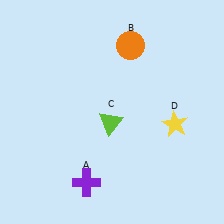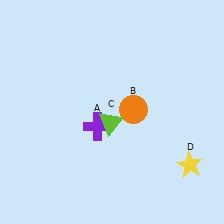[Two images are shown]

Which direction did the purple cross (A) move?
The purple cross (A) moved up.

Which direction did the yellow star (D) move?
The yellow star (D) moved down.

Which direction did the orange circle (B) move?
The orange circle (B) moved down.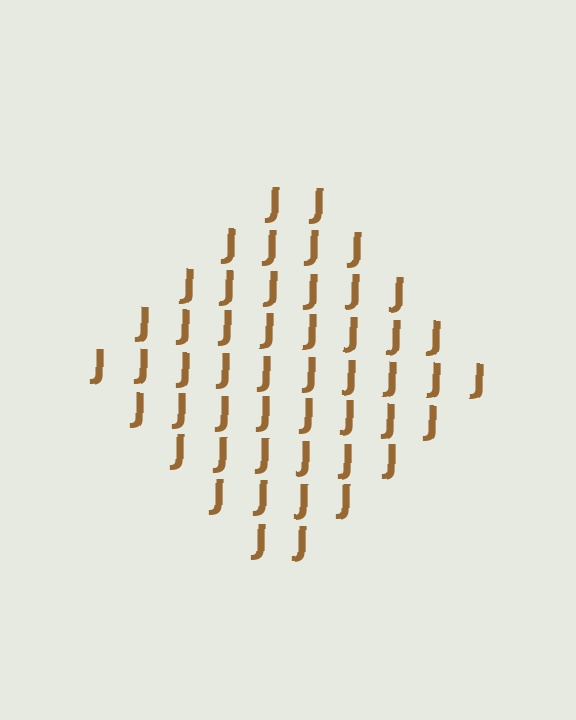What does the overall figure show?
The overall figure shows a diamond.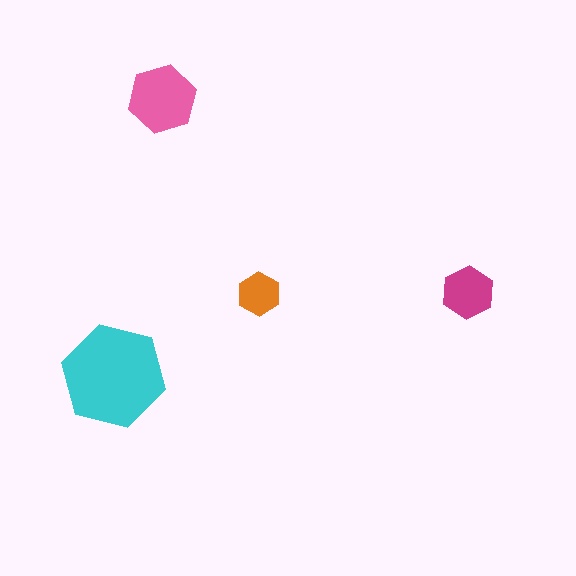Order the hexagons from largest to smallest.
the cyan one, the pink one, the magenta one, the orange one.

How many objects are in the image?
There are 4 objects in the image.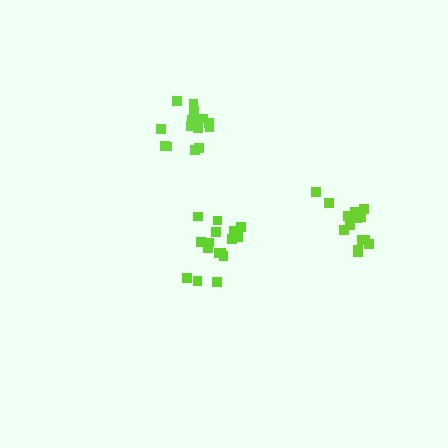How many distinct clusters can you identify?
There are 3 distinct clusters.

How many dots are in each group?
Group 1: 15 dots, Group 2: 14 dots, Group 3: 16 dots (45 total).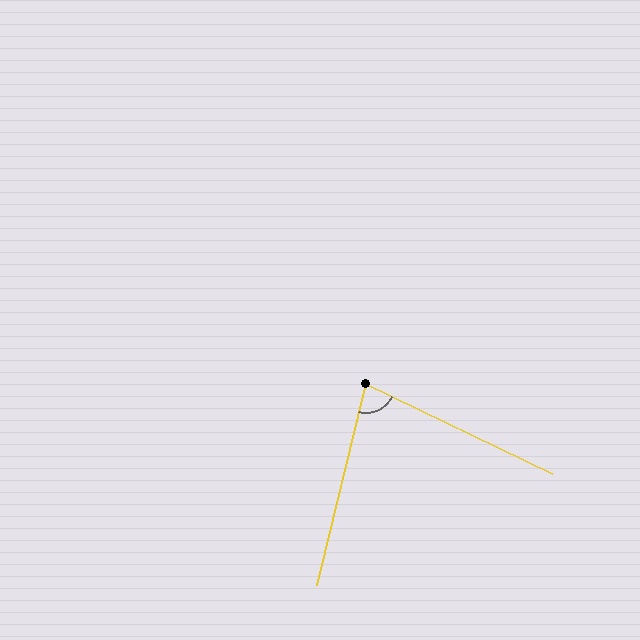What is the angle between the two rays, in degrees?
Approximately 78 degrees.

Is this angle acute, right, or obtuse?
It is acute.